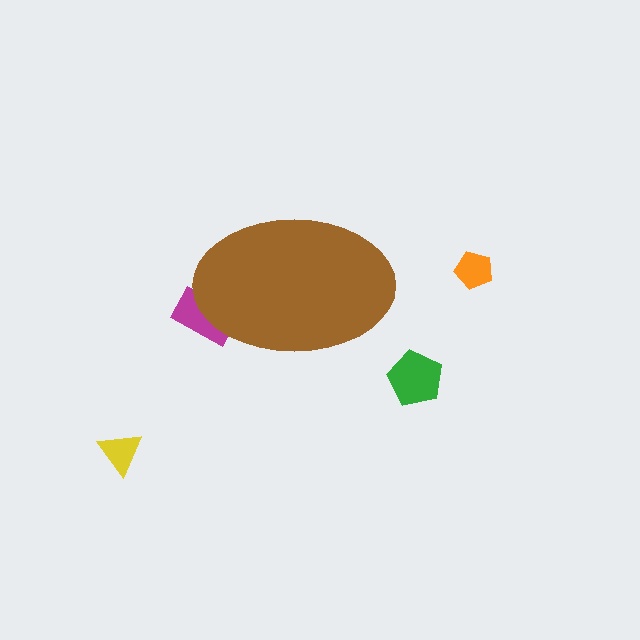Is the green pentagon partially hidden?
No, the green pentagon is fully visible.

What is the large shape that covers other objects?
A brown ellipse.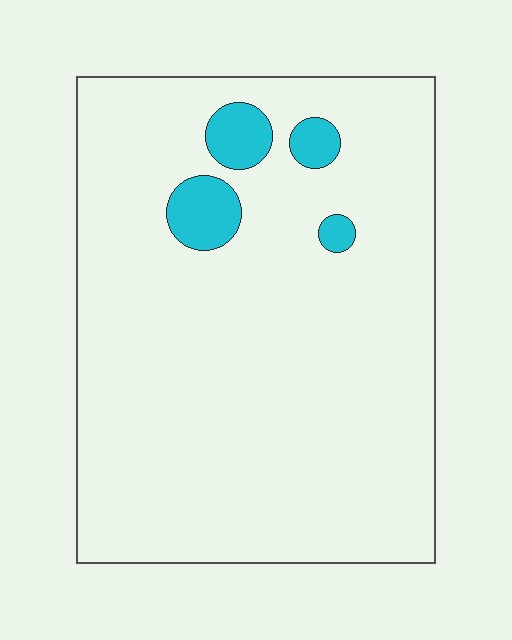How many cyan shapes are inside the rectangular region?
4.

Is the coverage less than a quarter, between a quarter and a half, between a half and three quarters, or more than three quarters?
Less than a quarter.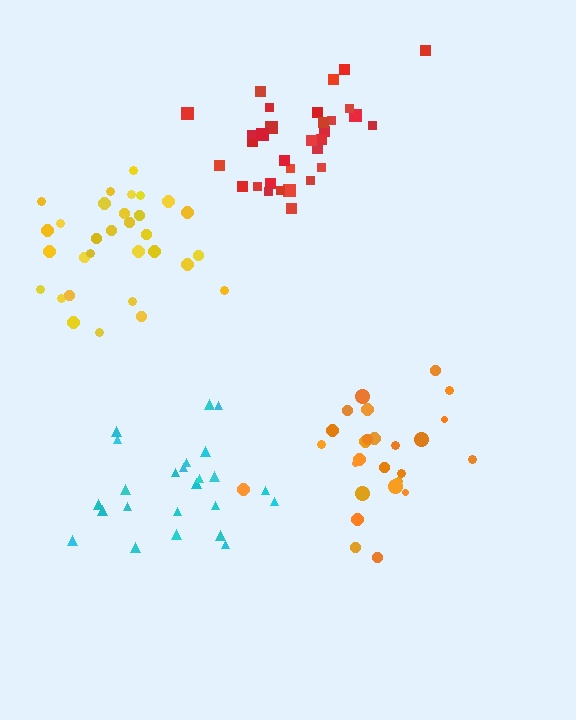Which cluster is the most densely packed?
Red.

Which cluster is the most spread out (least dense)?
Orange.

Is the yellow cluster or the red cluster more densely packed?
Red.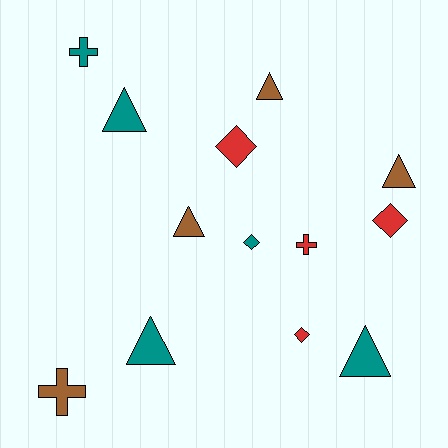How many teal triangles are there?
There are 3 teal triangles.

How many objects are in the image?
There are 13 objects.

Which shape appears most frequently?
Triangle, with 6 objects.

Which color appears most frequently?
Teal, with 5 objects.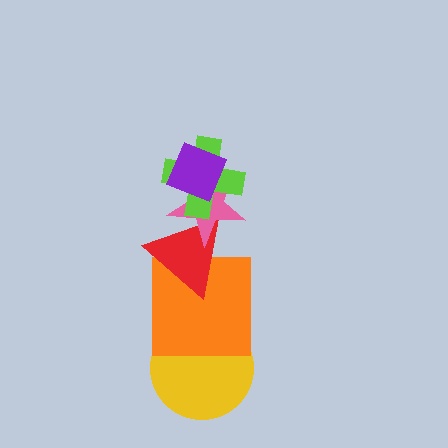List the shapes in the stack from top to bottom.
From top to bottom: the purple diamond, the lime cross, the pink star, the red triangle, the orange square, the yellow circle.